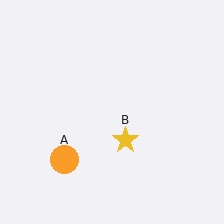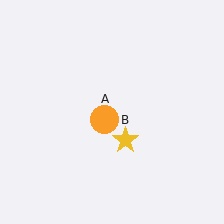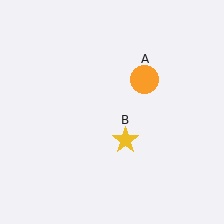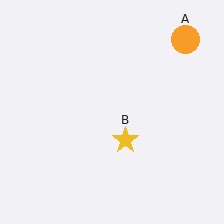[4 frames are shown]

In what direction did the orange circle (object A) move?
The orange circle (object A) moved up and to the right.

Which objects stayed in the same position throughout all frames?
Yellow star (object B) remained stationary.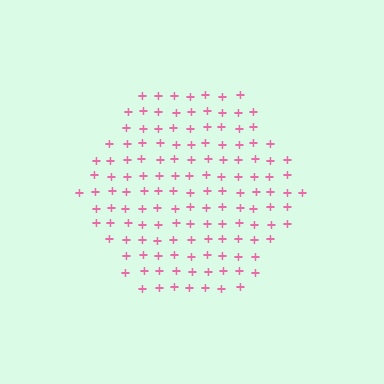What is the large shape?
The large shape is a hexagon.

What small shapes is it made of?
It is made of small plus signs.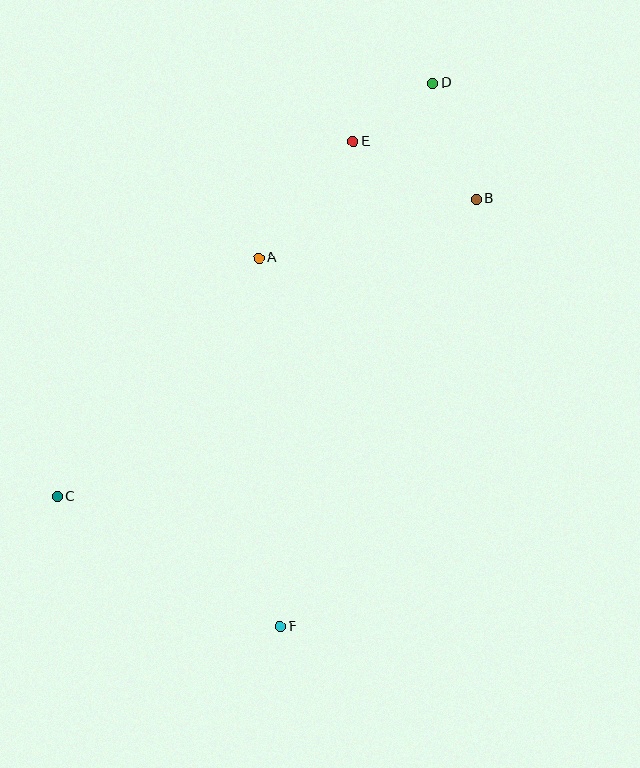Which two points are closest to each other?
Points D and E are closest to each other.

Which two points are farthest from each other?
Points D and F are farthest from each other.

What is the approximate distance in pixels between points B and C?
The distance between B and C is approximately 514 pixels.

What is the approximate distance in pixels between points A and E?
The distance between A and E is approximately 150 pixels.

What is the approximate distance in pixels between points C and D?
The distance between C and D is approximately 558 pixels.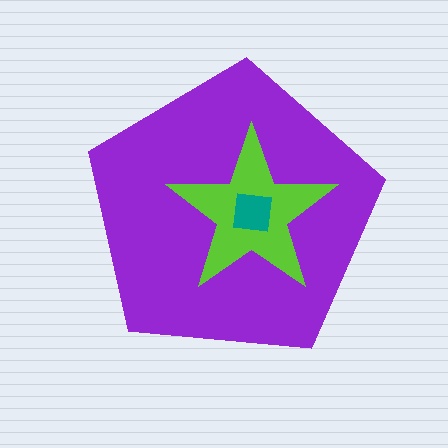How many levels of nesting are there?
3.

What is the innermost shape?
The teal square.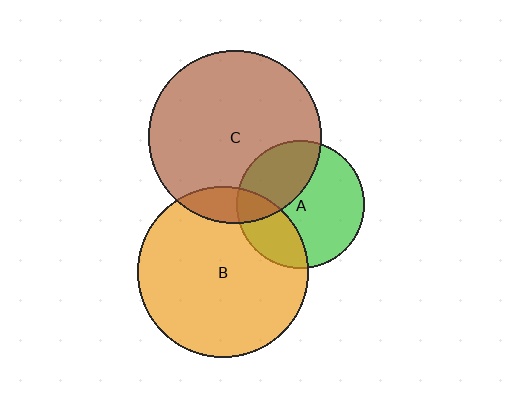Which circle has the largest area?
Circle C (brown).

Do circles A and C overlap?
Yes.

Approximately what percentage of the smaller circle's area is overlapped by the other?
Approximately 35%.